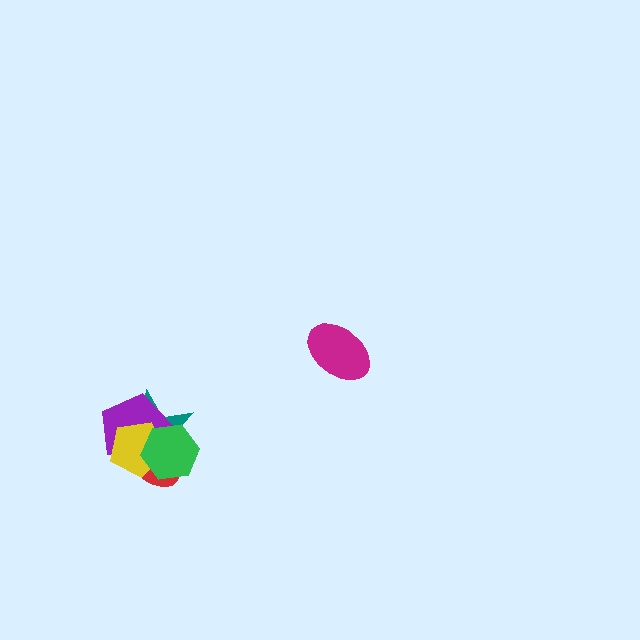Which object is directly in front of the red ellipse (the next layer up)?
The purple pentagon is directly in front of the red ellipse.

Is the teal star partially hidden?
Yes, it is partially covered by another shape.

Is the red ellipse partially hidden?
Yes, it is partially covered by another shape.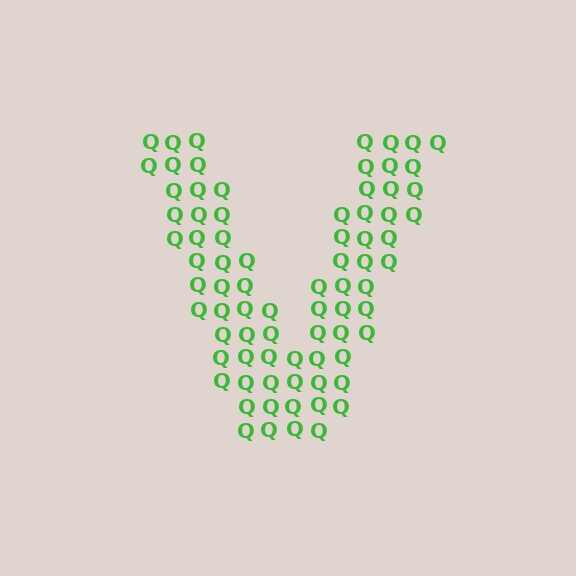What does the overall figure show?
The overall figure shows the letter V.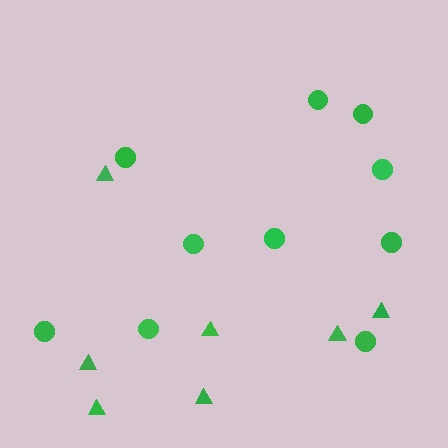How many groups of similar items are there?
There are 2 groups: one group of triangles (7) and one group of circles (10).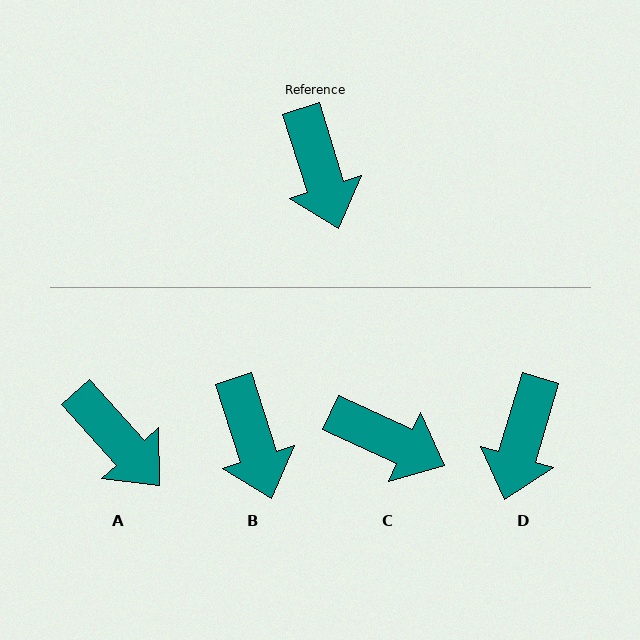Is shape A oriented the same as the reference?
No, it is off by about 24 degrees.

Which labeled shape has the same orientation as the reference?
B.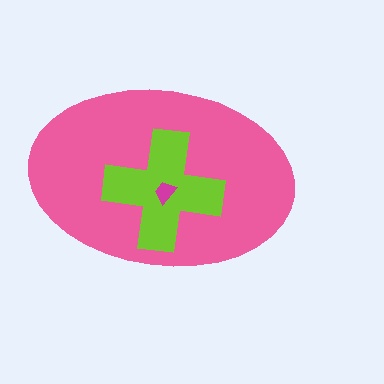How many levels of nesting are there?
3.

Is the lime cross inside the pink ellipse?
Yes.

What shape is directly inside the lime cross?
The magenta trapezoid.